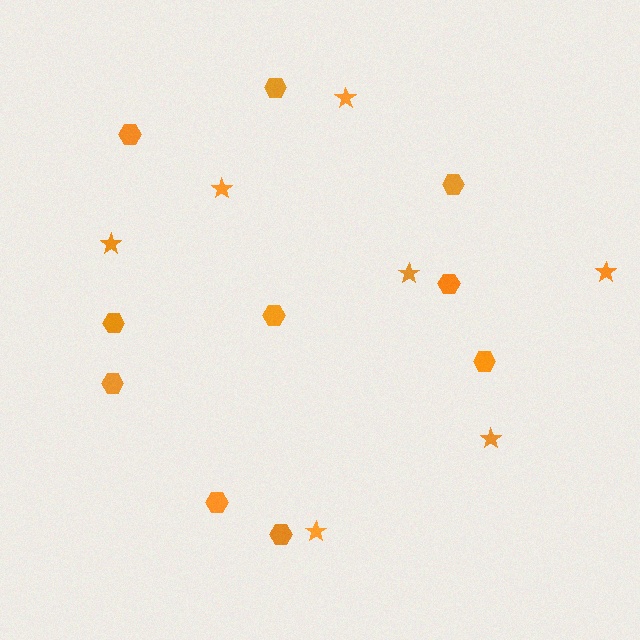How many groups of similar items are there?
There are 2 groups: one group of hexagons (10) and one group of stars (7).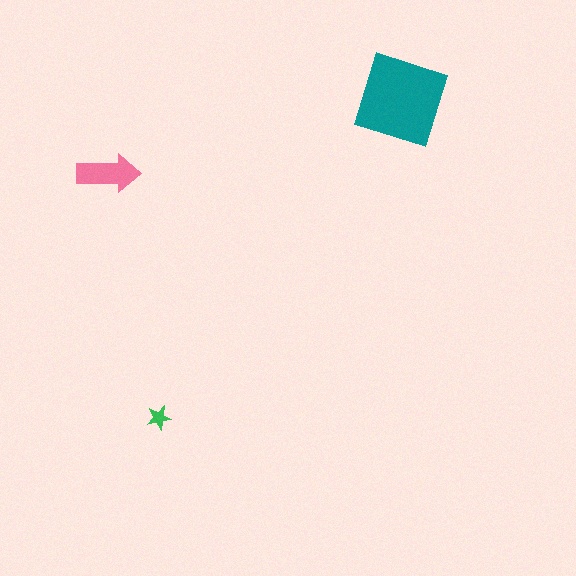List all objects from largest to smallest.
The teal square, the pink arrow, the green star.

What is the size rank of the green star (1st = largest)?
3rd.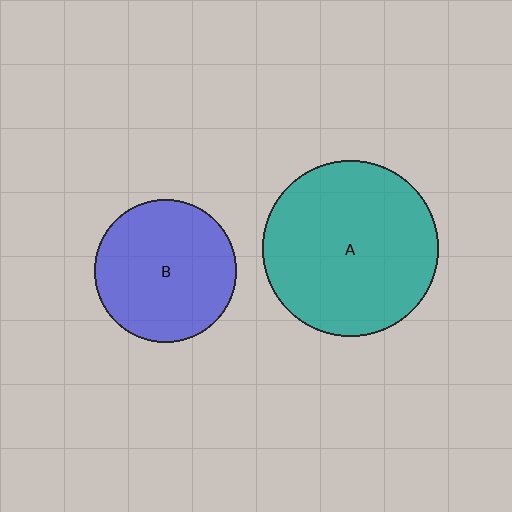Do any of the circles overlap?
No, none of the circles overlap.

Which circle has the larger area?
Circle A (teal).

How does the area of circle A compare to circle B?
Approximately 1.5 times.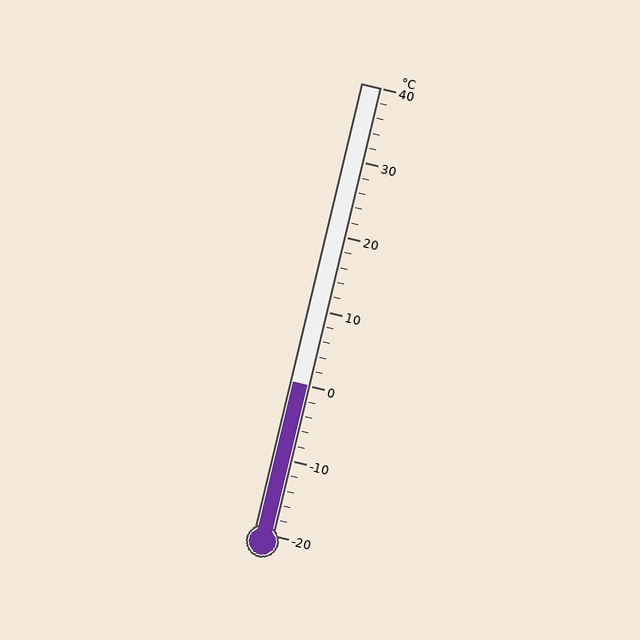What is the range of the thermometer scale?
The thermometer scale ranges from -20°C to 40°C.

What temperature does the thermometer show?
The thermometer shows approximately 0°C.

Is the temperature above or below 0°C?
The temperature is at 0°C.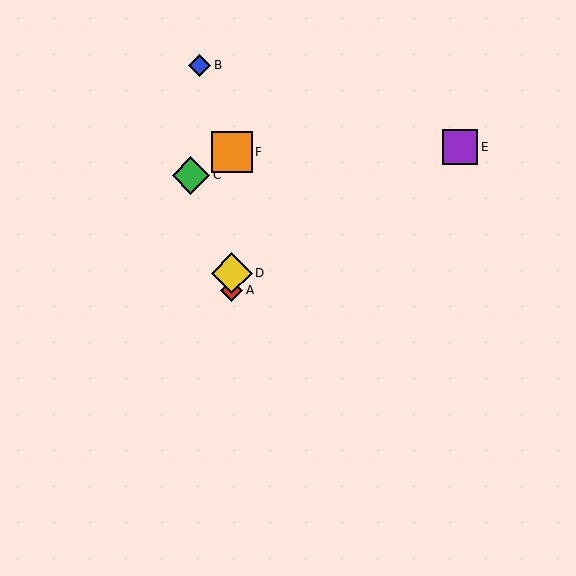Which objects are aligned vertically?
Objects A, D, F are aligned vertically.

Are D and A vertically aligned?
Yes, both are at x≈232.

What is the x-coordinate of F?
Object F is at x≈232.